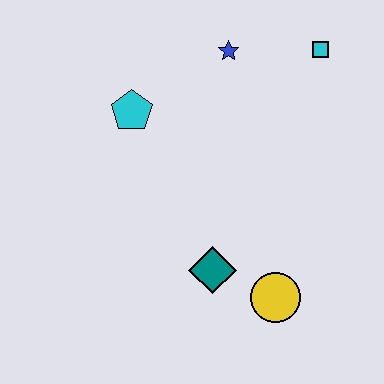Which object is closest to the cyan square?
The blue star is closest to the cyan square.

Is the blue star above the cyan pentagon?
Yes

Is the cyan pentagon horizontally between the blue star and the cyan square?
No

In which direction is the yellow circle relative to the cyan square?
The yellow circle is below the cyan square.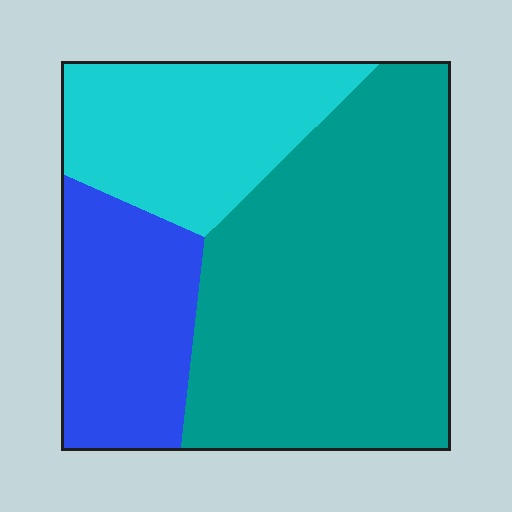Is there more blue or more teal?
Teal.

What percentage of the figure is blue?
Blue covers about 20% of the figure.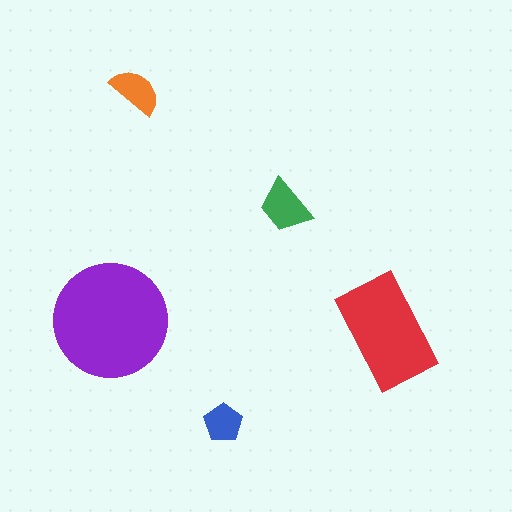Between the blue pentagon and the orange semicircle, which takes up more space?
The orange semicircle.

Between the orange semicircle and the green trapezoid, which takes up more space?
The green trapezoid.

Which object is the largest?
The purple circle.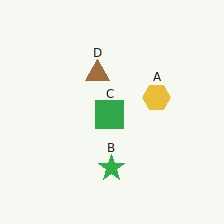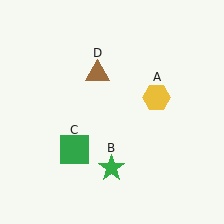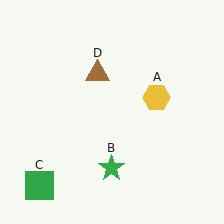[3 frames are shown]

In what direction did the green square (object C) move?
The green square (object C) moved down and to the left.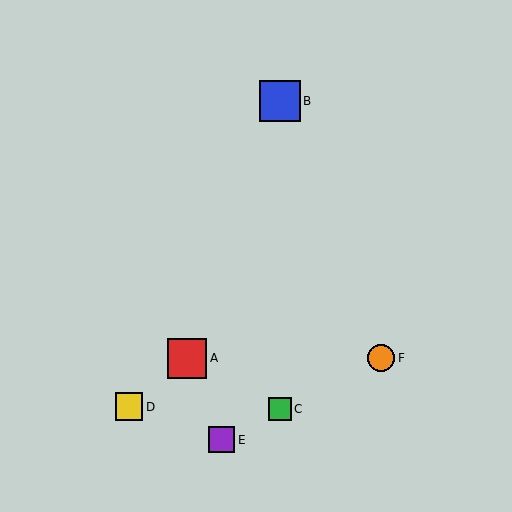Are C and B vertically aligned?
Yes, both are at x≈280.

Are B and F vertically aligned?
No, B is at x≈280 and F is at x≈381.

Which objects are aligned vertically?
Objects B, C are aligned vertically.